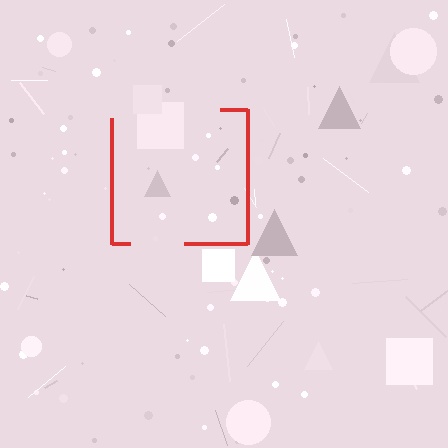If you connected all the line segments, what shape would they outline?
They would outline a square.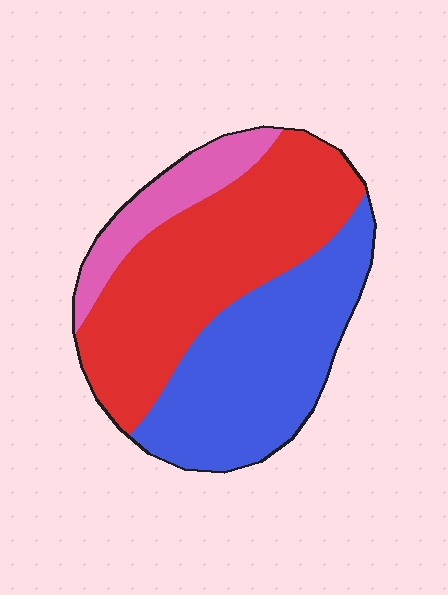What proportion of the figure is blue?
Blue takes up between a quarter and a half of the figure.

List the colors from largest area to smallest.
From largest to smallest: red, blue, pink.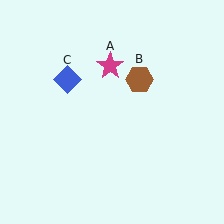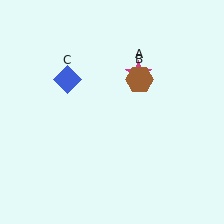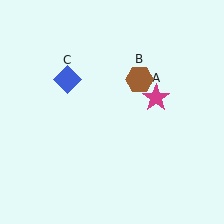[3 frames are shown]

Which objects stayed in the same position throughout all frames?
Brown hexagon (object B) and blue diamond (object C) remained stationary.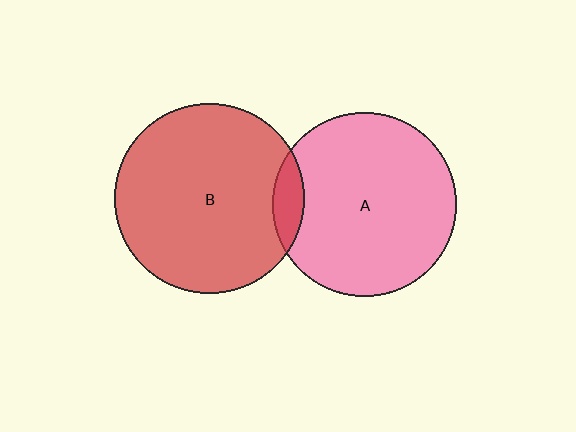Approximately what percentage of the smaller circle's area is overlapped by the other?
Approximately 10%.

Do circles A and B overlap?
Yes.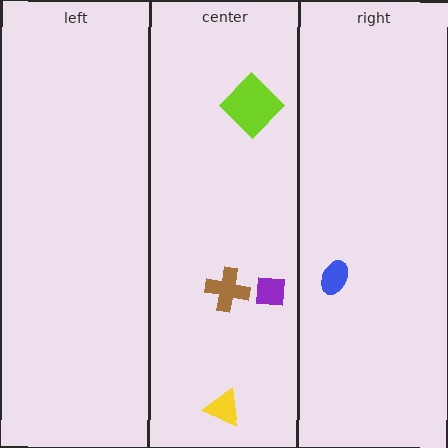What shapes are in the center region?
The purple square, the lime diamond, the yellow triangle, the brown cross.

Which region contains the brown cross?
The center region.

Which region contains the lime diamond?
The center region.